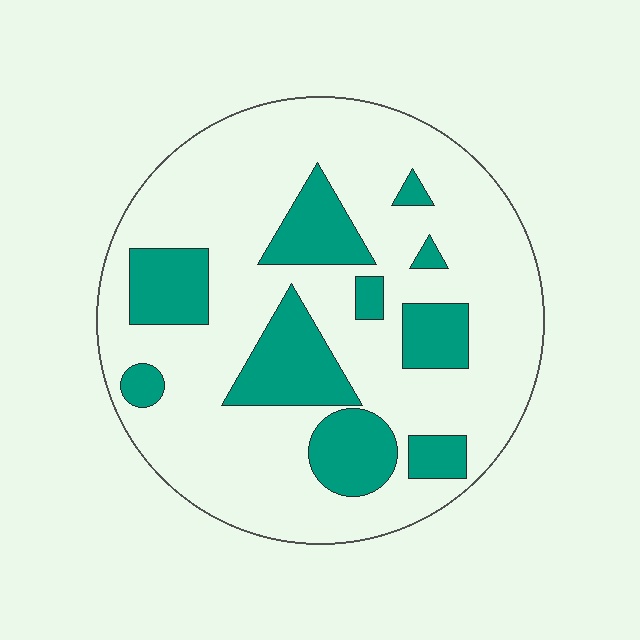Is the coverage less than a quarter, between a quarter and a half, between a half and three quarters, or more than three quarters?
Less than a quarter.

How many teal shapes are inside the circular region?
10.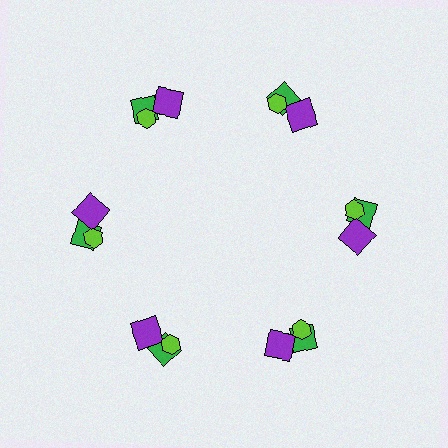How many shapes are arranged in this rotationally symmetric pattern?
There are 18 shapes, arranged in 6 groups of 3.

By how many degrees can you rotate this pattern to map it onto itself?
The pattern maps onto itself every 60 degrees of rotation.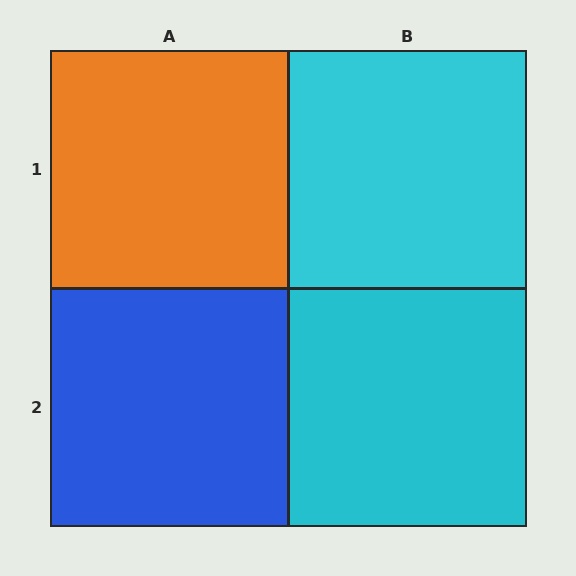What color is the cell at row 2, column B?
Cyan.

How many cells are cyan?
2 cells are cyan.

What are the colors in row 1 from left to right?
Orange, cyan.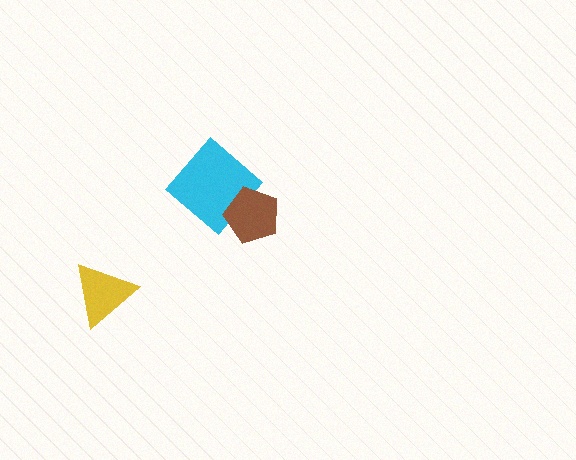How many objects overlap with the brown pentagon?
1 object overlaps with the brown pentagon.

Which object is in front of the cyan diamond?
The brown pentagon is in front of the cyan diamond.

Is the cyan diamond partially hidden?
Yes, it is partially covered by another shape.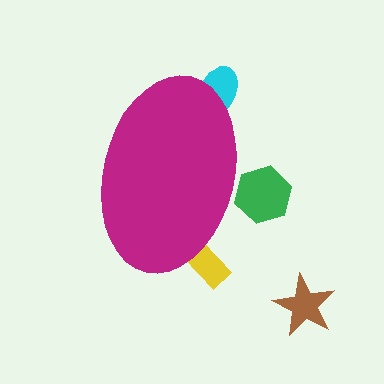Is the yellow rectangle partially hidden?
Yes, the yellow rectangle is partially hidden behind the magenta ellipse.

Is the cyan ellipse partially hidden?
Yes, the cyan ellipse is partially hidden behind the magenta ellipse.